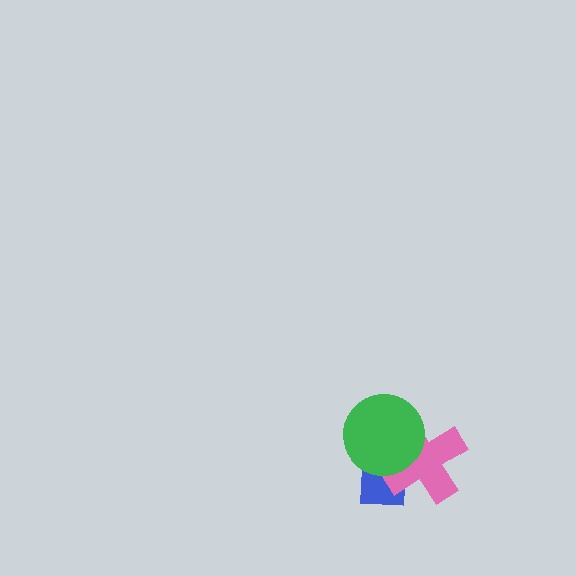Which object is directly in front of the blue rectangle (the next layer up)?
The pink cross is directly in front of the blue rectangle.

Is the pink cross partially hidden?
Yes, it is partially covered by another shape.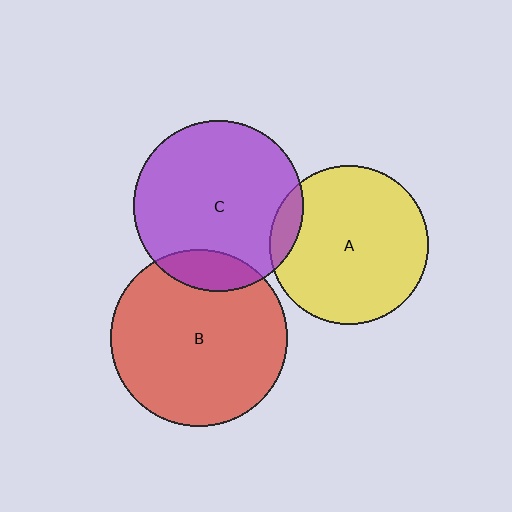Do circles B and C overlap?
Yes.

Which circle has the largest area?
Circle B (red).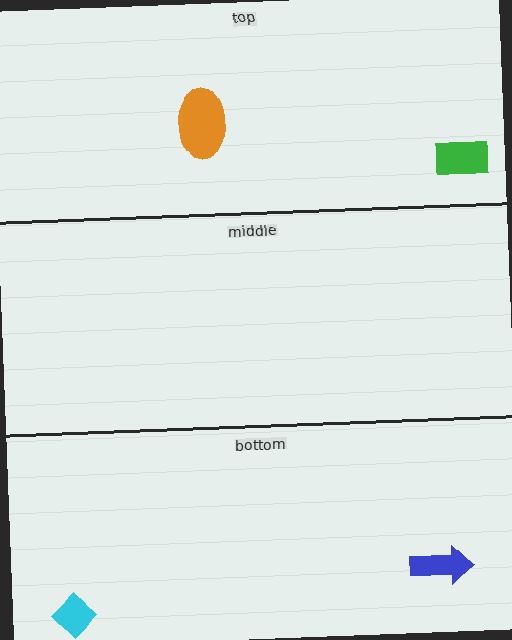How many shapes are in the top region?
2.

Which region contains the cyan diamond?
The bottom region.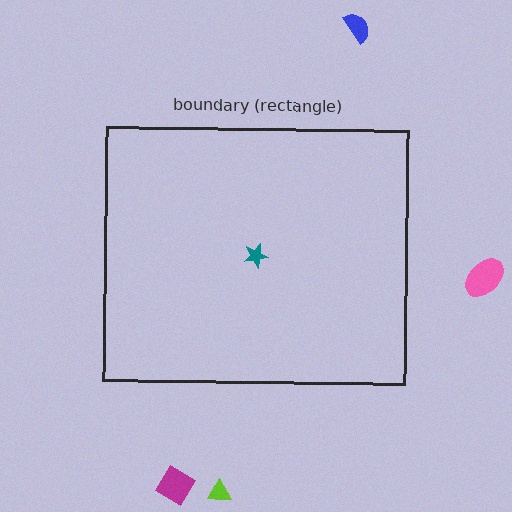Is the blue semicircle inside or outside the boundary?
Outside.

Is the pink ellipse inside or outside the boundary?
Outside.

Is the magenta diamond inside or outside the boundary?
Outside.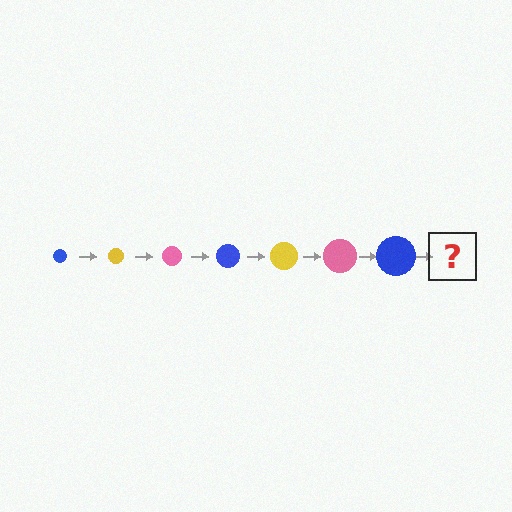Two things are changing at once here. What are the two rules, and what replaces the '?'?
The two rules are that the circle grows larger each step and the color cycles through blue, yellow, and pink. The '?' should be a yellow circle, larger than the previous one.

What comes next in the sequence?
The next element should be a yellow circle, larger than the previous one.